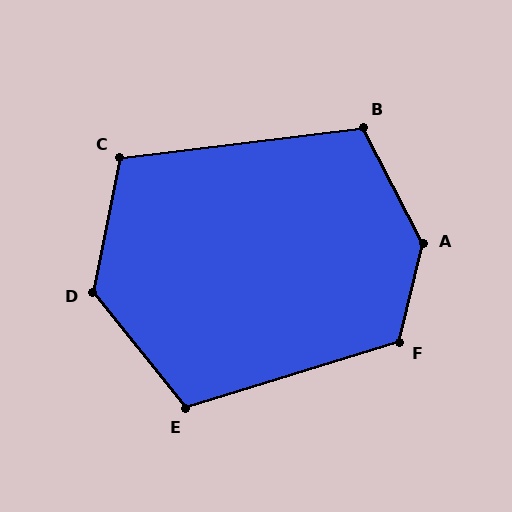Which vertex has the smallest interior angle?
C, at approximately 109 degrees.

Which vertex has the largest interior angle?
A, at approximately 139 degrees.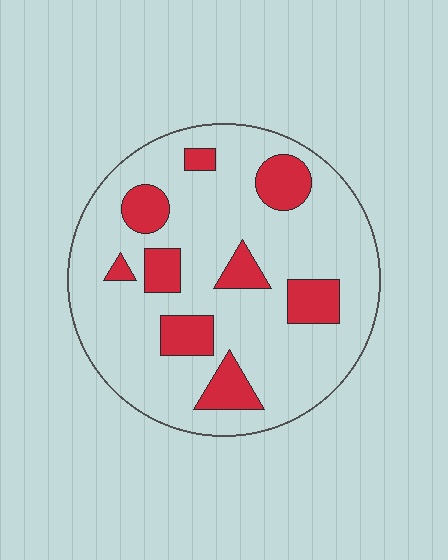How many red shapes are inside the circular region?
9.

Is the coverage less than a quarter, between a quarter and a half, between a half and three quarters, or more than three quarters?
Less than a quarter.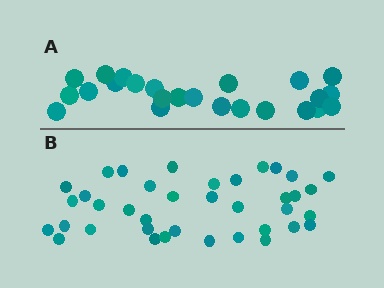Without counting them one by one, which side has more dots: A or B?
Region B (the bottom region) has more dots.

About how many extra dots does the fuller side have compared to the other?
Region B has approximately 15 more dots than region A.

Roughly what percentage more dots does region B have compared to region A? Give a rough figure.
About 60% more.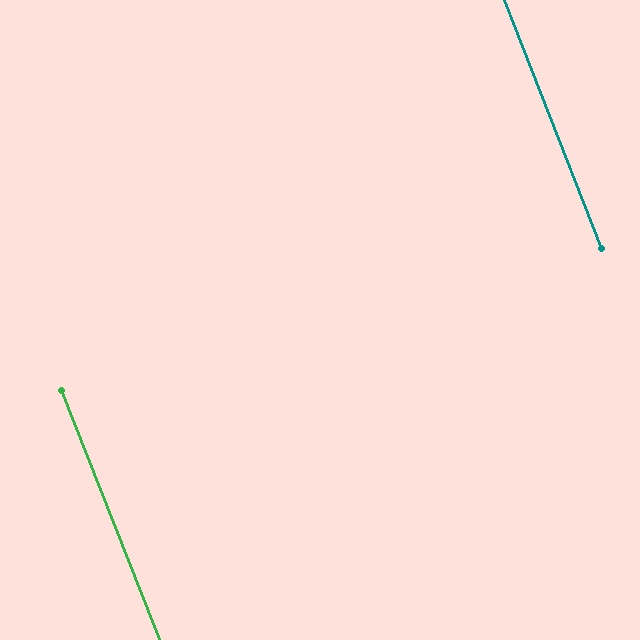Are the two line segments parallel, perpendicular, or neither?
Parallel — their directions differ by only 0.2°.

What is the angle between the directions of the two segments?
Approximately 0 degrees.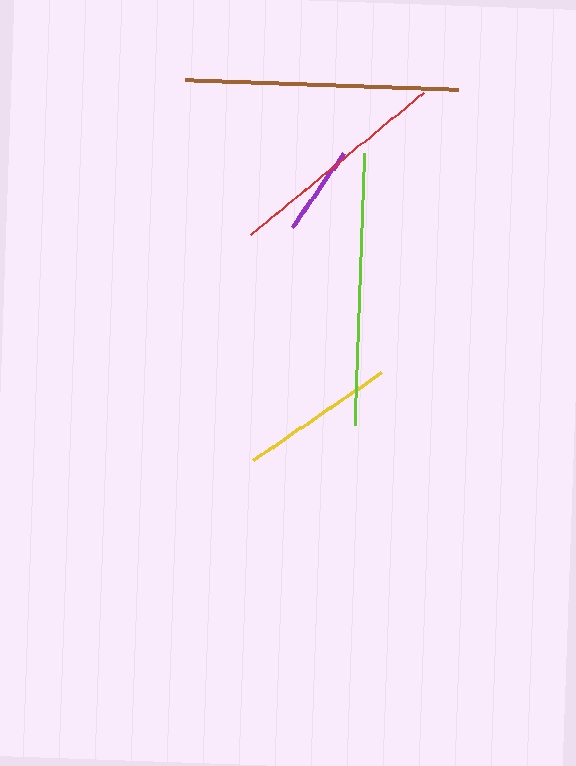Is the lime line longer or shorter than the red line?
The lime line is longer than the red line.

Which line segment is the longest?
The brown line is the longest at approximately 274 pixels.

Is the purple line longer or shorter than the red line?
The red line is longer than the purple line.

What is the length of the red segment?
The red segment is approximately 224 pixels long.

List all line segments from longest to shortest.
From longest to shortest: brown, lime, red, yellow, purple.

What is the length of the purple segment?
The purple segment is approximately 91 pixels long.